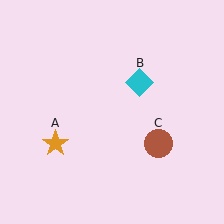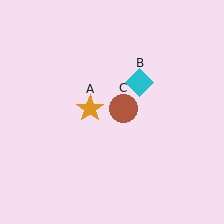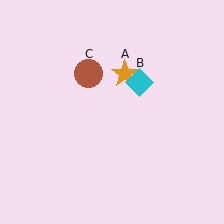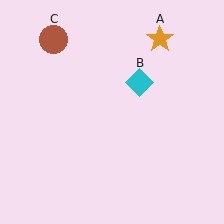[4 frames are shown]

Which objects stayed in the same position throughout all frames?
Cyan diamond (object B) remained stationary.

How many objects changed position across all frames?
2 objects changed position: orange star (object A), brown circle (object C).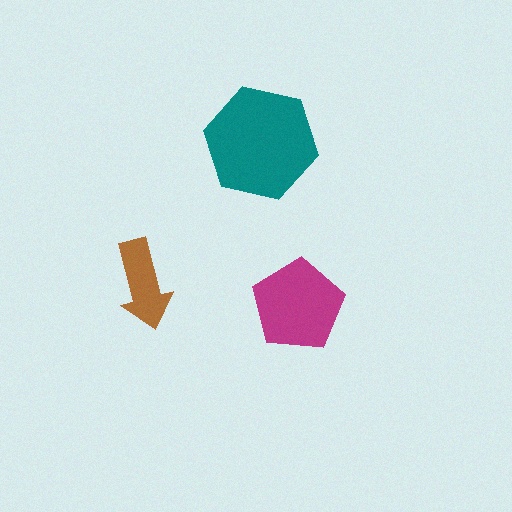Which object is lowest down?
The magenta pentagon is bottommost.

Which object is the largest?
The teal hexagon.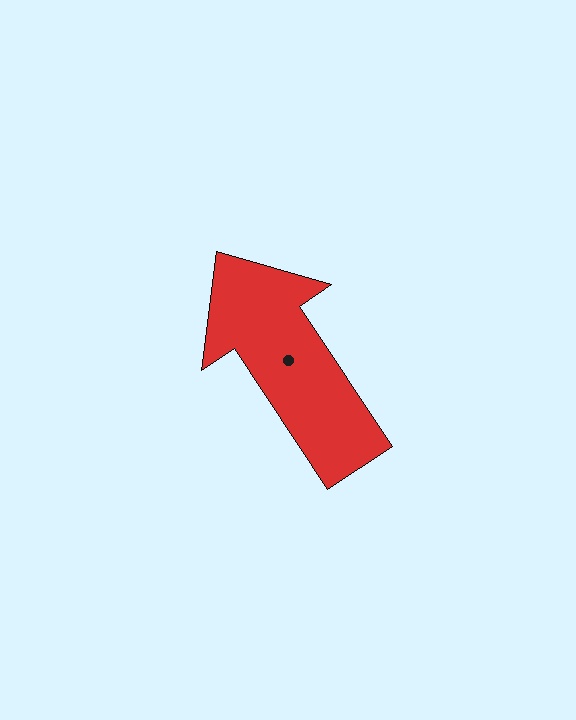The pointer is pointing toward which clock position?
Roughly 11 o'clock.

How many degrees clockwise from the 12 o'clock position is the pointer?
Approximately 327 degrees.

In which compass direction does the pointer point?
Northwest.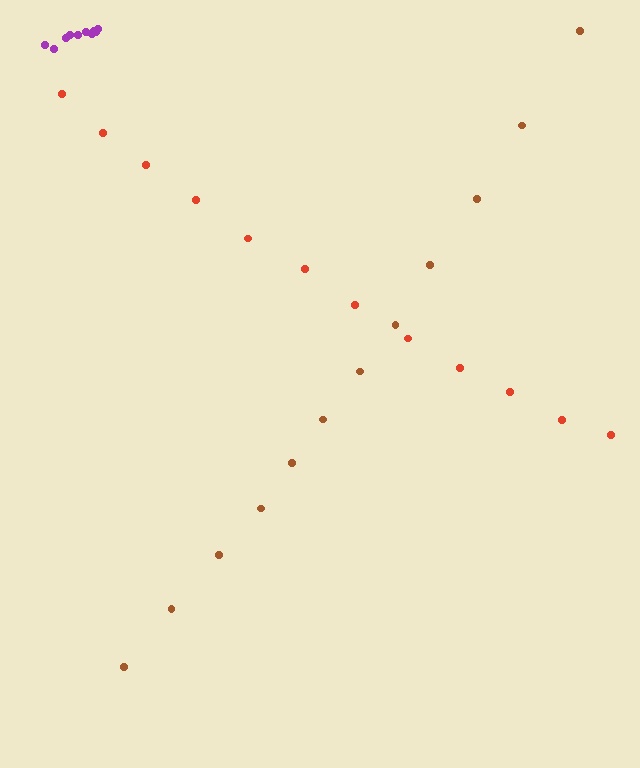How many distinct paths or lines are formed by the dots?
There are 3 distinct paths.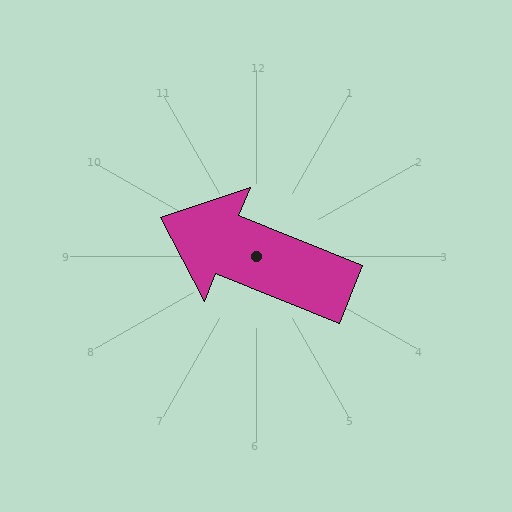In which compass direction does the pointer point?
West.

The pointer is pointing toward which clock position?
Roughly 10 o'clock.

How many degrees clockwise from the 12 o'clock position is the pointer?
Approximately 292 degrees.